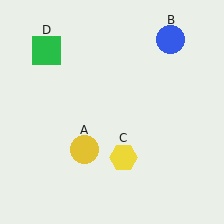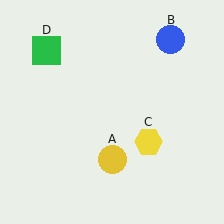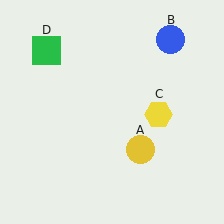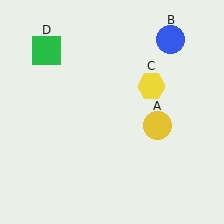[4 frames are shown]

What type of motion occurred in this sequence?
The yellow circle (object A), yellow hexagon (object C) rotated counterclockwise around the center of the scene.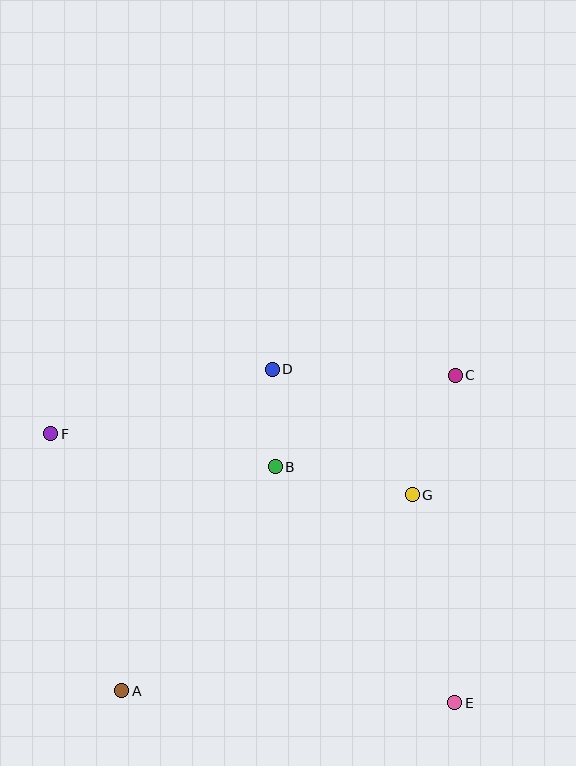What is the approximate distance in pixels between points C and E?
The distance between C and E is approximately 327 pixels.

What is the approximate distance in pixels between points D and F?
The distance between D and F is approximately 231 pixels.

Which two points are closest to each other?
Points B and D are closest to each other.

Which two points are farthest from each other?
Points E and F are farthest from each other.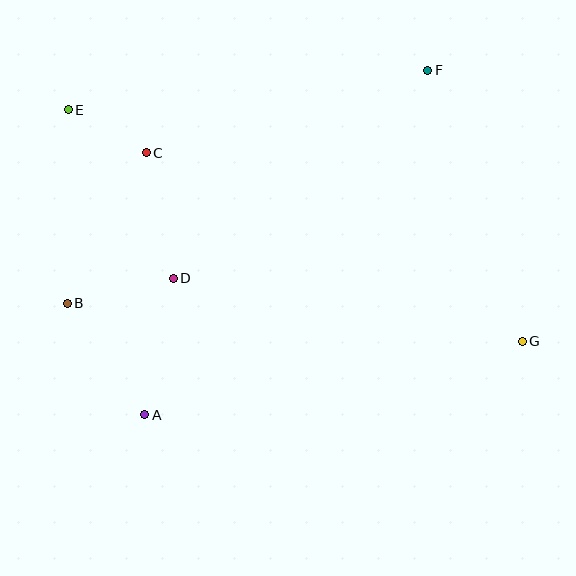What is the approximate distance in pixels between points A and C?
The distance between A and C is approximately 262 pixels.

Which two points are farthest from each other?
Points E and G are farthest from each other.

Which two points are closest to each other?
Points C and E are closest to each other.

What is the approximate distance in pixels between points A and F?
The distance between A and F is approximately 446 pixels.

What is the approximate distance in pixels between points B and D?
The distance between B and D is approximately 109 pixels.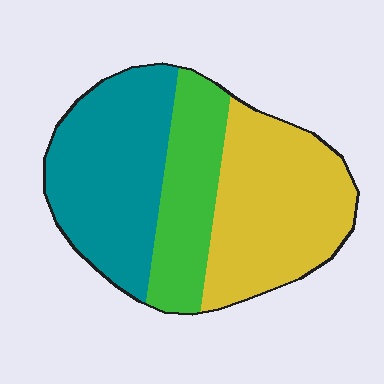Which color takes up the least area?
Green, at roughly 25%.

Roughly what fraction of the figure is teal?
Teal covers 38% of the figure.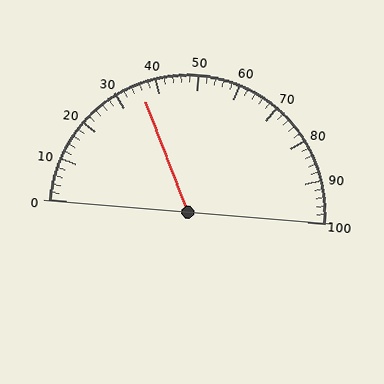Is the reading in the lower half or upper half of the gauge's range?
The reading is in the lower half of the range (0 to 100).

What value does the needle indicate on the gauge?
The needle indicates approximately 36.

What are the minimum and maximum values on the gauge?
The gauge ranges from 0 to 100.